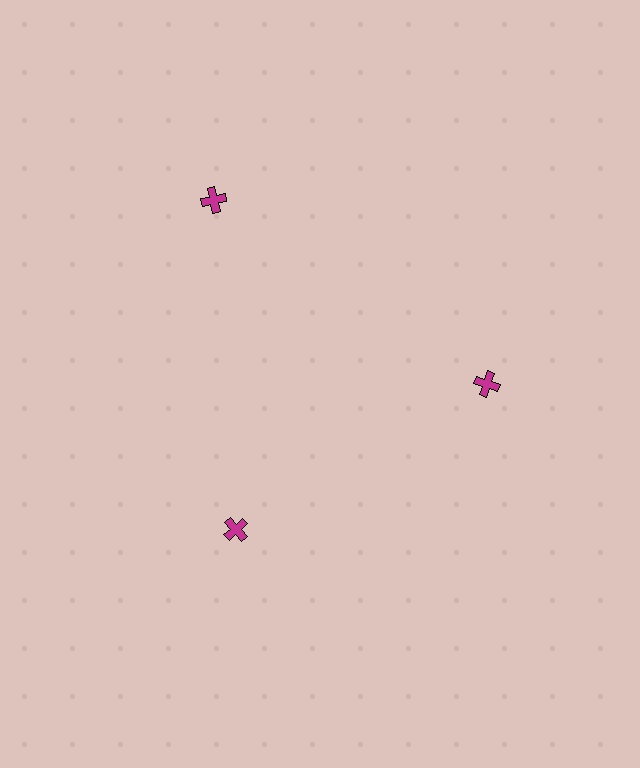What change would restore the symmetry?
The symmetry would be restored by moving it inward, back onto the ring so that all 3 crosses sit at equal angles and equal distance from the center.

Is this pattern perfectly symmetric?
No. The 3 magenta crosses are arranged in a ring, but one element near the 11 o'clock position is pushed outward from the center, breaking the 3-fold rotational symmetry.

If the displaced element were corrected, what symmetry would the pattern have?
It would have 3-fold rotational symmetry — the pattern would map onto itself every 120 degrees.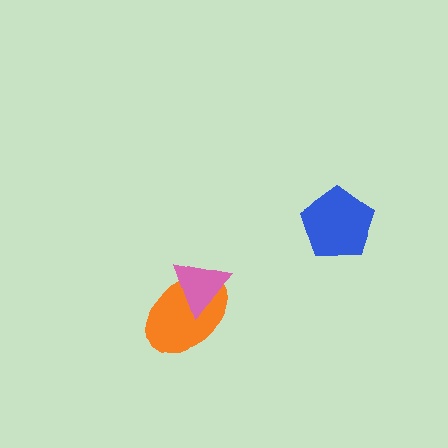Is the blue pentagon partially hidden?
No, no other shape covers it.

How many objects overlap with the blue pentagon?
0 objects overlap with the blue pentagon.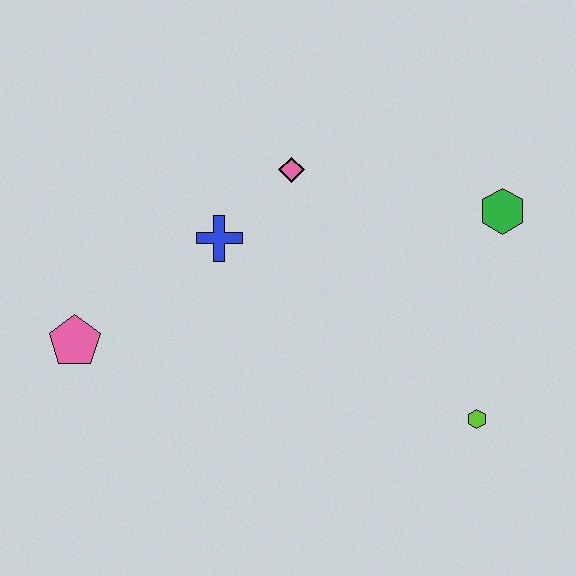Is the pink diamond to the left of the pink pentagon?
No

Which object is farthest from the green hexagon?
The pink pentagon is farthest from the green hexagon.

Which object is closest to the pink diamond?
The blue cross is closest to the pink diamond.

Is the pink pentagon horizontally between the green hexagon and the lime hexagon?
No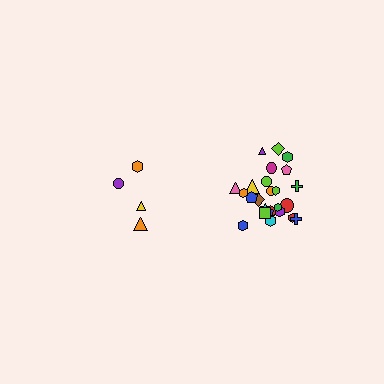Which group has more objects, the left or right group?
The right group.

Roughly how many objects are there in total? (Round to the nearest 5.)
Roughly 30 objects in total.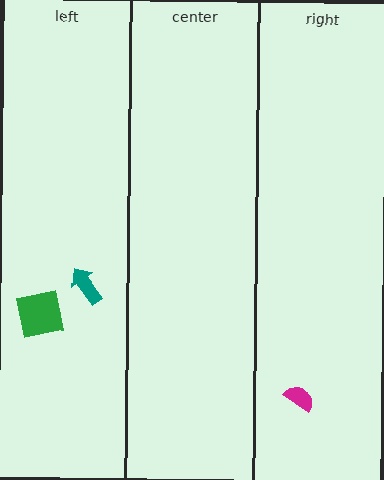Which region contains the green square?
The left region.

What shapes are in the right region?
The magenta semicircle.